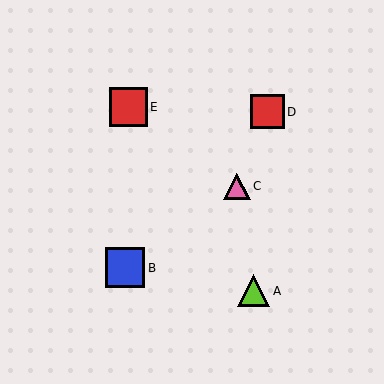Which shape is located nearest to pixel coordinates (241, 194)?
The pink triangle (labeled C) at (237, 187) is nearest to that location.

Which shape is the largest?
The blue square (labeled B) is the largest.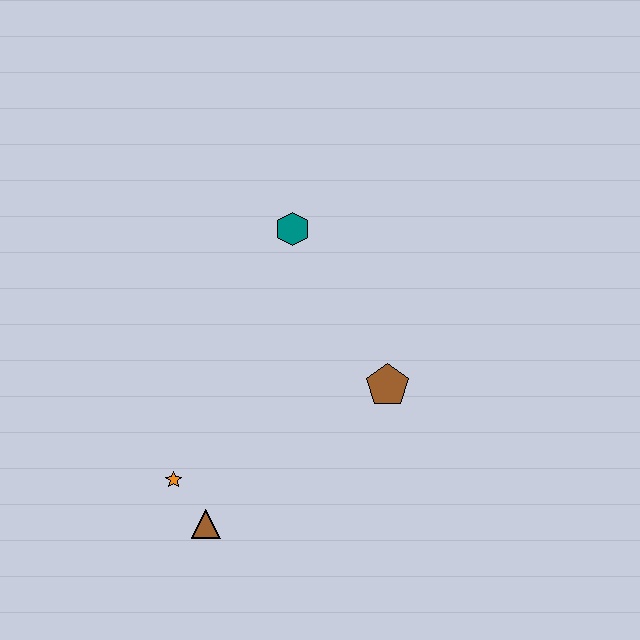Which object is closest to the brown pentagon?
The teal hexagon is closest to the brown pentagon.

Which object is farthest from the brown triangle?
The teal hexagon is farthest from the brown triangle.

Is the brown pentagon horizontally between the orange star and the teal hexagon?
No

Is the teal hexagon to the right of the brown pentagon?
No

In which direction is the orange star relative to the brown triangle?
The orange star is above the brown triangle.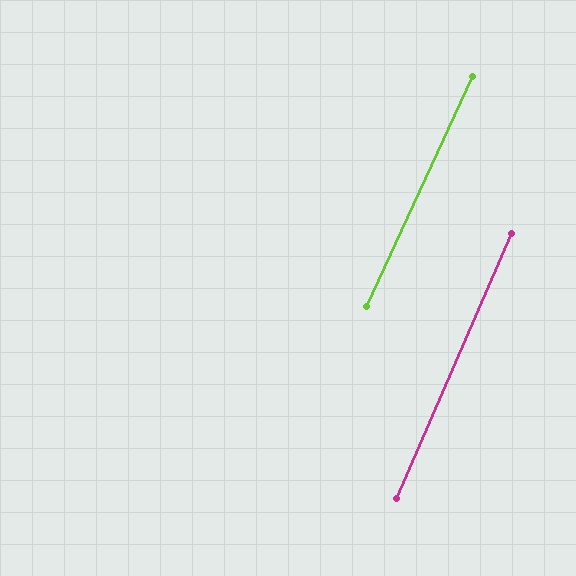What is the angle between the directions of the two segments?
Approximately 1 degree.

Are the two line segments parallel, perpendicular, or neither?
Parallel — their directions differ by only 1.3°.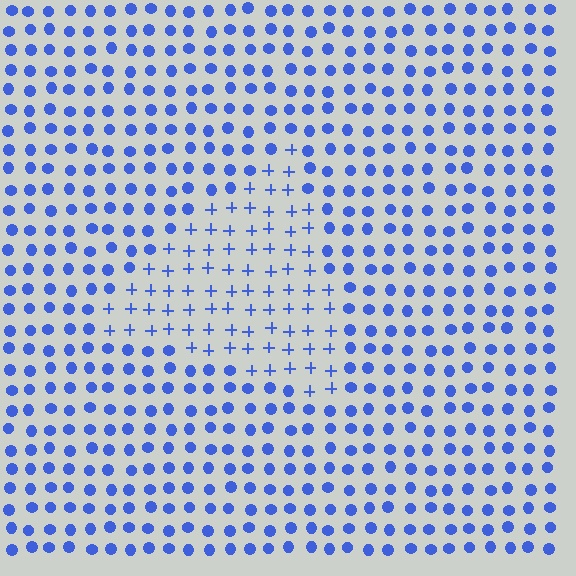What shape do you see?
I see a triangle.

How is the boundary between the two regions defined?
The boundary is defined by a change in element shape: plus signs inside vs. circles outside. All elements share the same color and spacing.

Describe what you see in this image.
The image is filled with small blue elements arranged in a uniform grid. A triangle-shaped region contains plus signs, while the surrounding area contains circles. The boundary is defined purely by the change in element shape.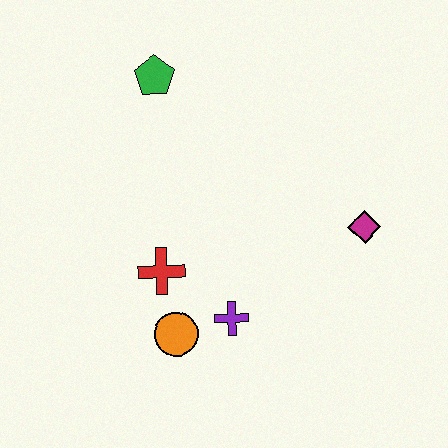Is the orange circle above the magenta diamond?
No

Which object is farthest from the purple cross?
The green pentagon is farthest from the purple cross.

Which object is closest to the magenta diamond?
The purple cross is closest to the magenta diamond.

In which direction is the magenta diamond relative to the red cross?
The magenta diamond is to the right of the red cross.